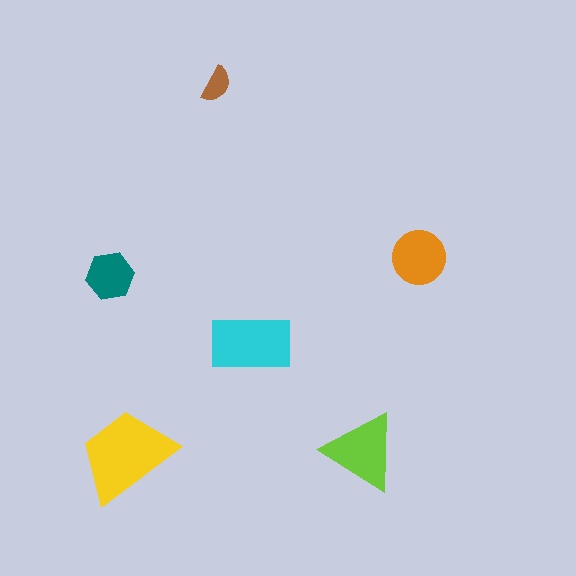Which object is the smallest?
The brown semicircle.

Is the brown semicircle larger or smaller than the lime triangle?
Smaller.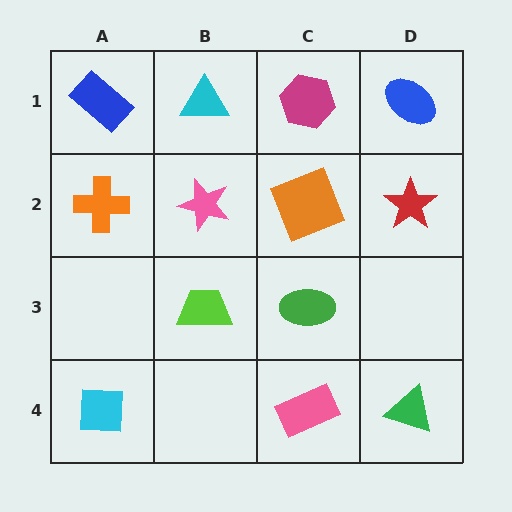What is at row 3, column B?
A lime trapezoid.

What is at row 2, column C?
An orange square.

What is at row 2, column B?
A pink star.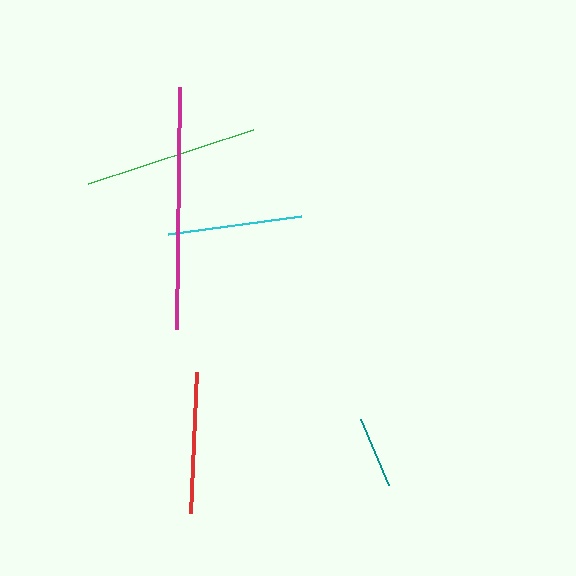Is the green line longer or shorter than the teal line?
The green line is longer than the teal line.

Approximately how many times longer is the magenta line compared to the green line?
The magenta line is approximately 1.4 times the length of the green line.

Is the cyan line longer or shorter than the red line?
The red line is longer than the cyan line.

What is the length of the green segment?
The green segment is approximately 173 pixels long.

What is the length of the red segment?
The red segment is approximately 142 pixels long.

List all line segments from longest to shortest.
From longest to shortest: magenta, green, red, cyan, teal.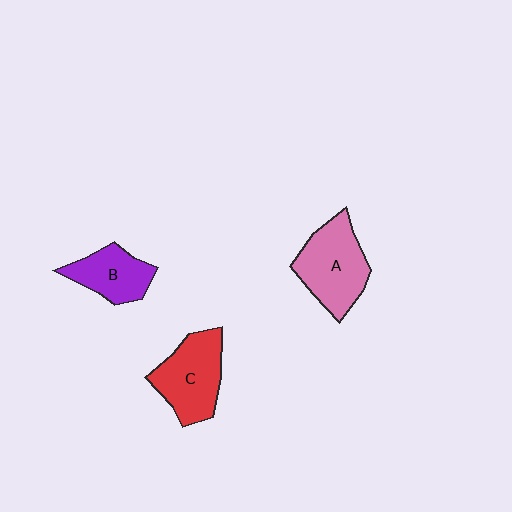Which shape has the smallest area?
Shape B (purple).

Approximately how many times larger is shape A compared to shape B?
Approximately 1.4 times.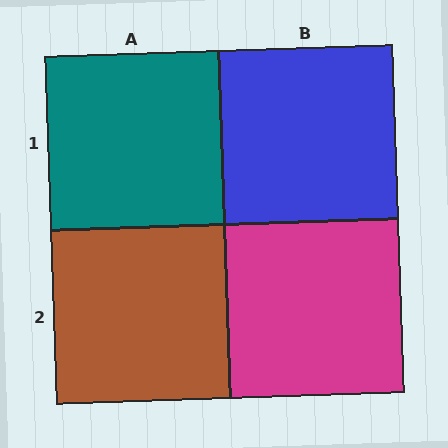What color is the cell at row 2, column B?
Magenta.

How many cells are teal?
1 cell is teal.